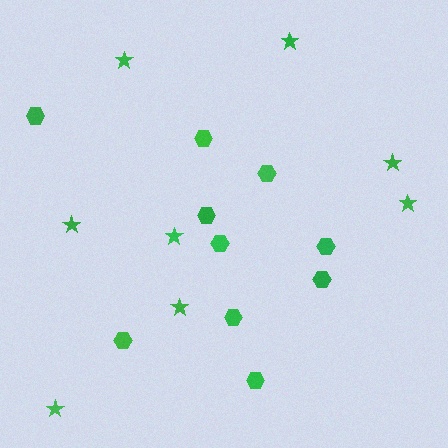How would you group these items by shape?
There are 2 groups: one group of stars (8) and one group of hexagons (10).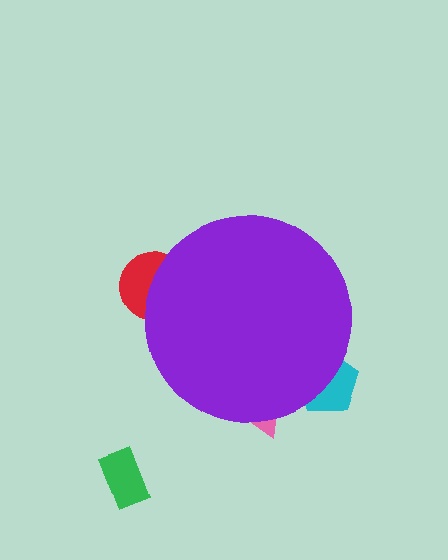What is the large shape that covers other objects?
A purple circle.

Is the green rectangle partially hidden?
No, the green rectangle is fully visible.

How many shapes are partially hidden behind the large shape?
3 shapes are partially hidden.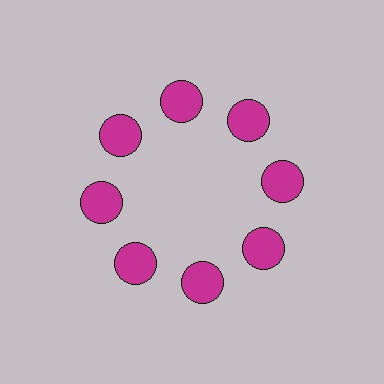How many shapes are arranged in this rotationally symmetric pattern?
There are 8 shapes, arranged in 8 groups of 1.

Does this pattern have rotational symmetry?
Yes, this pattern has 8-fold rotational symmetry. It looks the same after rotating 45 degrees around the center.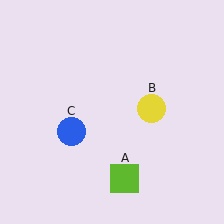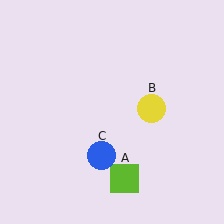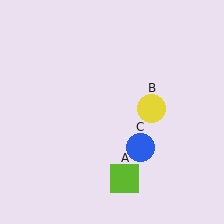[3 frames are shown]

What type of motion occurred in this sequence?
The blue circle (object C) rotated counterclockwise around the center of the scene.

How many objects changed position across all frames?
1 object changed position: blue circle (object C).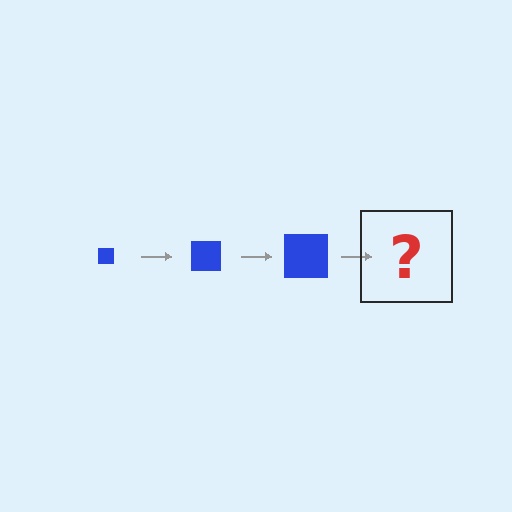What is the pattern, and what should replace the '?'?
The pattern is that the square gets progressively larger each step. The '?' should be a blue square, larger than the previous one.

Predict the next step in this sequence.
The next step is a blue square, larger than the previous one.